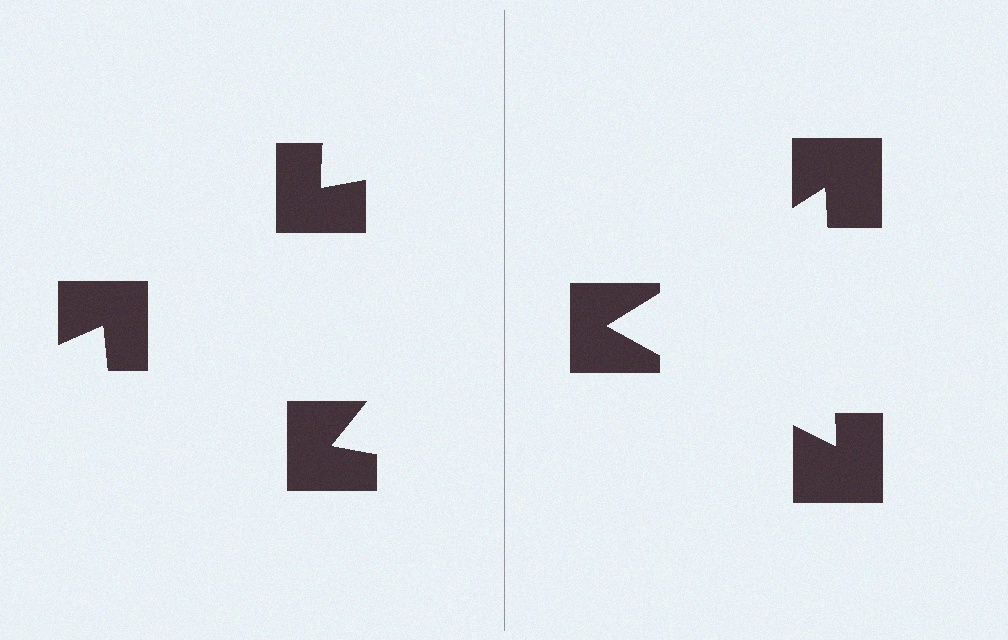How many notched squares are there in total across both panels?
6 — 3 on each side.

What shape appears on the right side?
An illusory triangle.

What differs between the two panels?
The notched squares are positioned identically on both sides; only the wedge orientations differ. On the right they align to a triangle; on the left they are misaligned.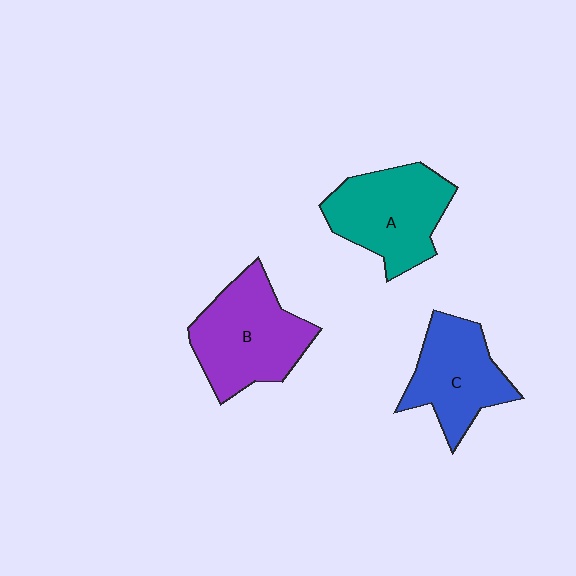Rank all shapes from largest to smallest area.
From largest to smallest: B (purple), A (teal), C (blue).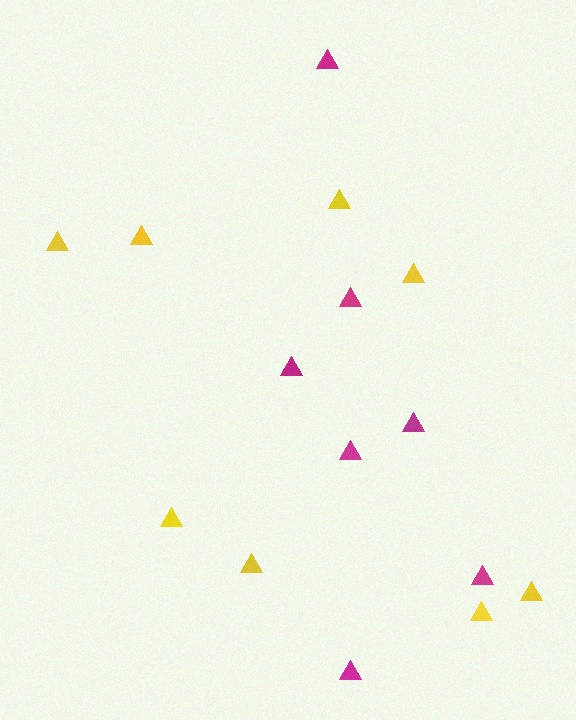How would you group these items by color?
There are 2 groups: one group of yellow triangles (8) and one group of magenta triangles (7).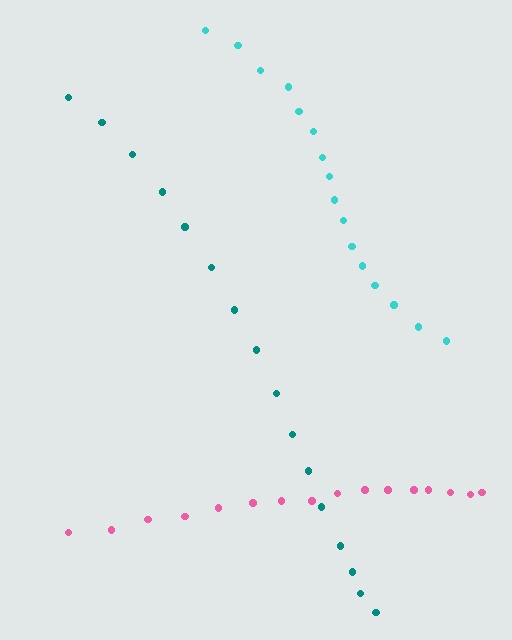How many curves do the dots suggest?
There are 3 distinct paths.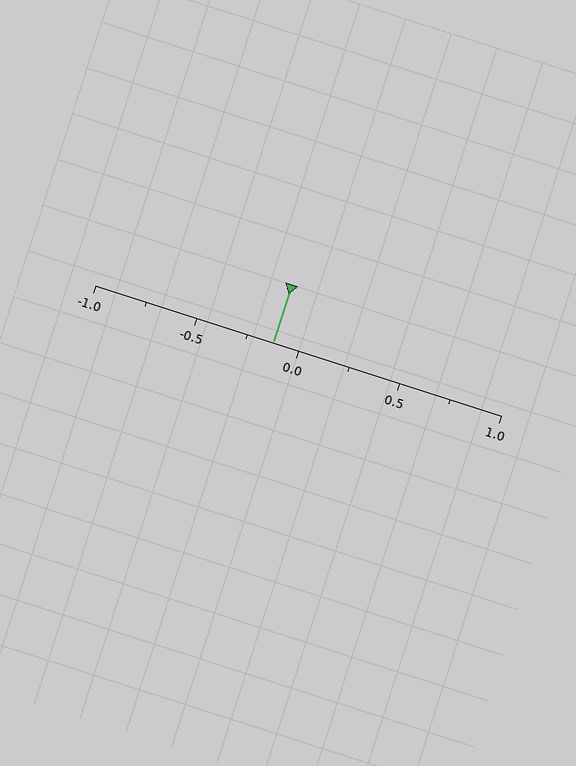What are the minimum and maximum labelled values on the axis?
The axis runs from -1.0 to 1.0.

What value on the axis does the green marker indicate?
The marker indicates approximately -0.12.